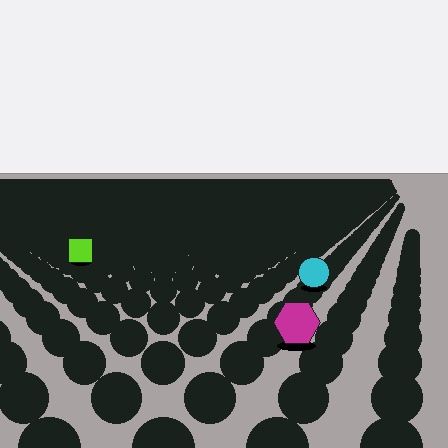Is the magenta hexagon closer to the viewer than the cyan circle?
Yes. The magenta hexagon is closer — you can tell from the texture gradient: the ground texture is coarser near it.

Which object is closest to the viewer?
The magenta hexagon is closest. The texture marks near it are larger and more spread out.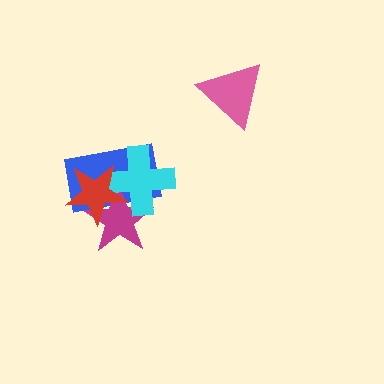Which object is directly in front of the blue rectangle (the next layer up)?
The magenta star is directly in front of the blue rectangle.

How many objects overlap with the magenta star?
3 objects overlap with the magenta star.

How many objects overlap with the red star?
3 objects overlap with the red star.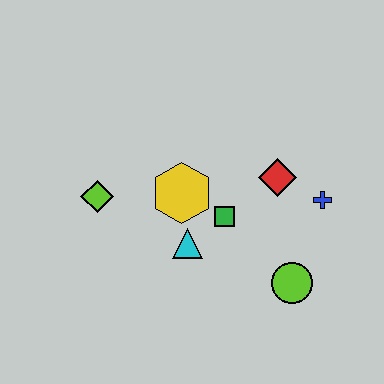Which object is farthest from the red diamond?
The lime diamond is farthest from the red diamond.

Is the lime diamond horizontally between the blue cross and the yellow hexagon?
No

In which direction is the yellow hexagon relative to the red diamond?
The yellow hexagon is to the left of the red diamond.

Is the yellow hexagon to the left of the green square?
Yes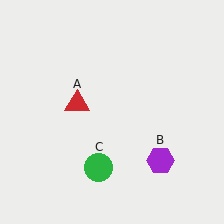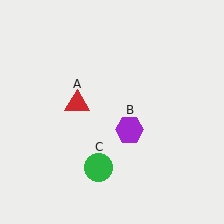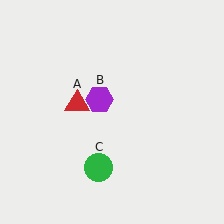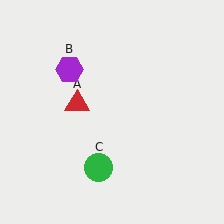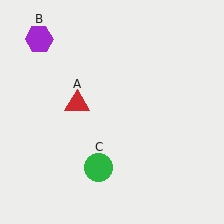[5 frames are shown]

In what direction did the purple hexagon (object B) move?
The purple hexagon (object B) moved up and to the left.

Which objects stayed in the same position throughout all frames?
Red triangle (object A) and green circle (object C) remained stationary.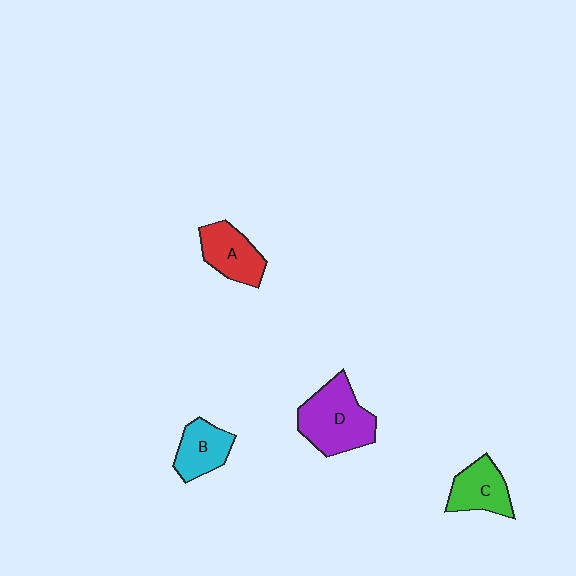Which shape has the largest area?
Shape D (purple).